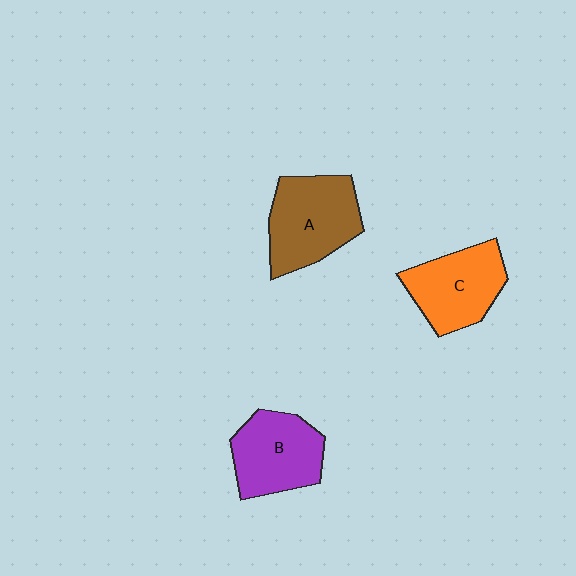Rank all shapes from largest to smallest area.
From largest to smallest: A (brown), C (orange), B (purple).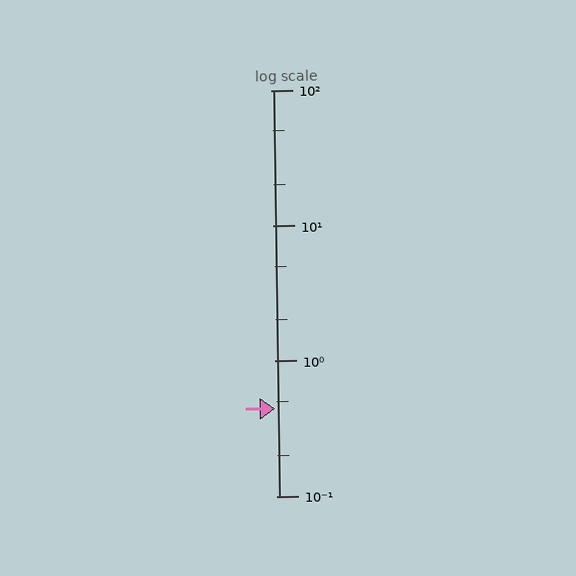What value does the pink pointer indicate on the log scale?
The pointer indicates approximately 0.44.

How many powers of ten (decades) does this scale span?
The scale spans 3 decades, from 0.1 to 100.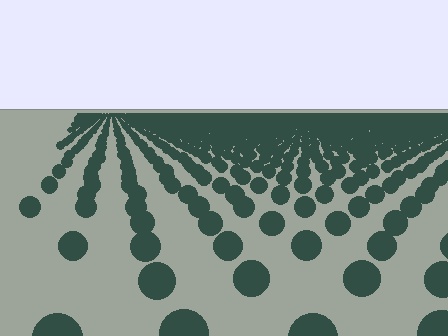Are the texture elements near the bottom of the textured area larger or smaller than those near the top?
Larger. Near the bottom, elements are closer to the viewer and appear at a bigger on-screen size.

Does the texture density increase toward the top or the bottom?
Density increases toward the top.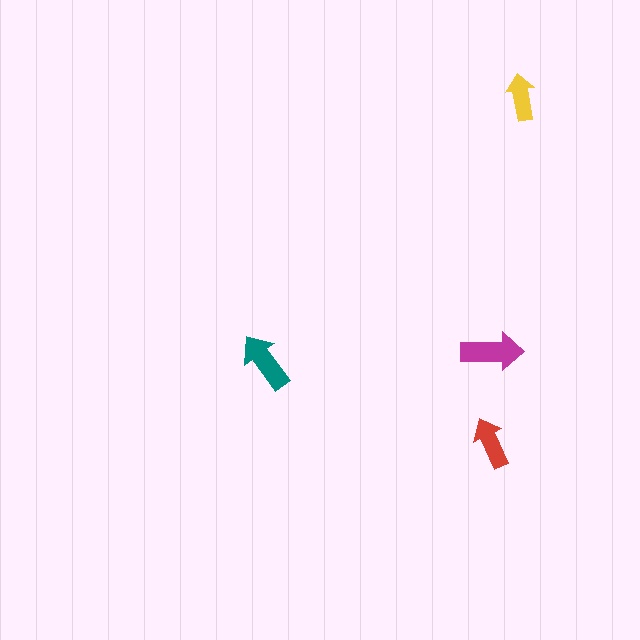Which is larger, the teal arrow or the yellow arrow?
The teal one.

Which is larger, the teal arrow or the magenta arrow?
The magenta one.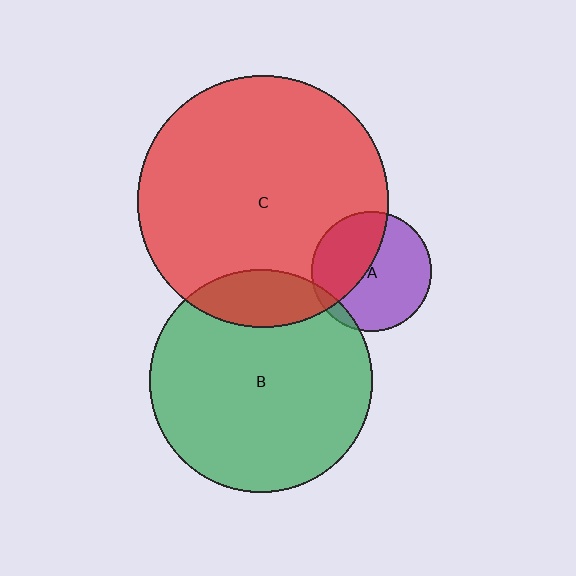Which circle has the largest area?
Circle C (red).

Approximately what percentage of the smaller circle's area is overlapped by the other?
Approximately 5%.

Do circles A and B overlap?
Yes.